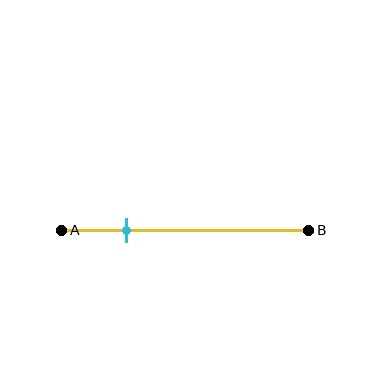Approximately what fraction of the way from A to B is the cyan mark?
The cyan mark is approximately 25% of the way from A to B.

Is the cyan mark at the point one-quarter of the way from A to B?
Yes, the mark is approximately at the one-quarter point.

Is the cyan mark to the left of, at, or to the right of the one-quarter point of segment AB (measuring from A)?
The cyan mark is approximately at the one-quarter point of segment AB.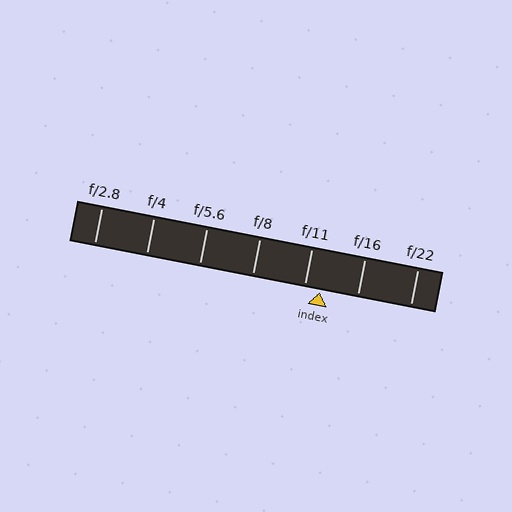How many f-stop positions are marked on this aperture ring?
There are 7 f-stop positions marked.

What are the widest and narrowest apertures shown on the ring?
The widest aperture shown is f/2.8 and the narrowest is f/22.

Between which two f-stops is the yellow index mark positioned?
The index mark is between f/11 and f/16.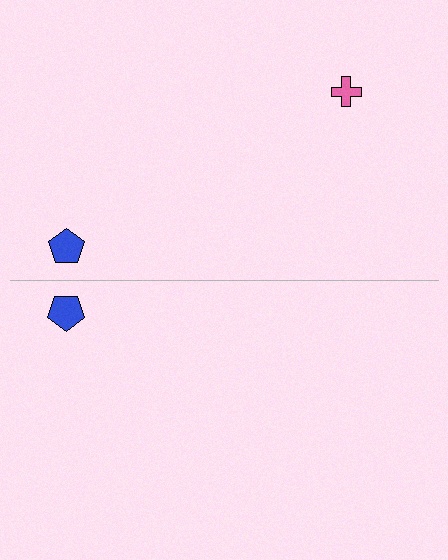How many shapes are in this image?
There are 3 shapes in this image.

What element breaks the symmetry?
A pink cross is missing from the bottom side.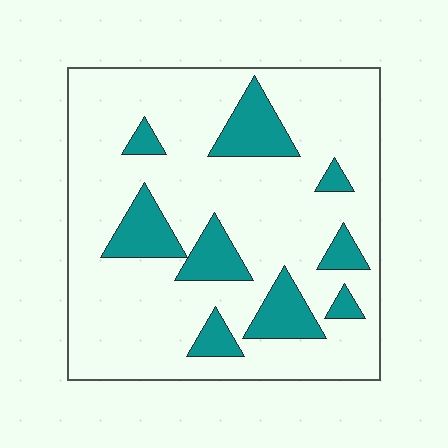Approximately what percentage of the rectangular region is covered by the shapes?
Approximately 20%.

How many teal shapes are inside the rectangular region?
9.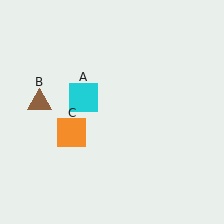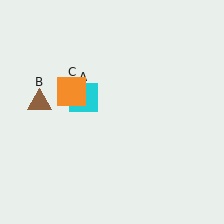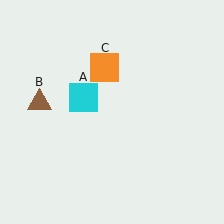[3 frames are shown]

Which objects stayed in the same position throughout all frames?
Cyan square (object A) and brown triangle (object B) remained stationary.